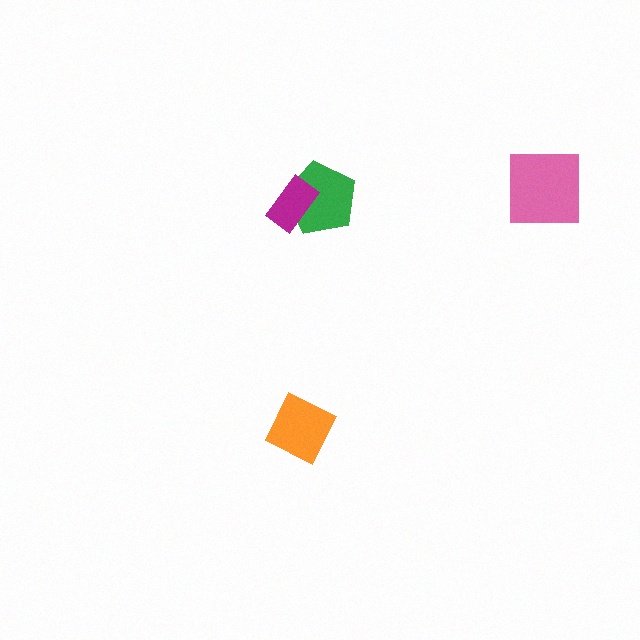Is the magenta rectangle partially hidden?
No, no other shape covers it.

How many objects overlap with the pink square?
0 objects overlap with the pink square.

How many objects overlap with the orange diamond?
0 objects overlap with the orange diamond.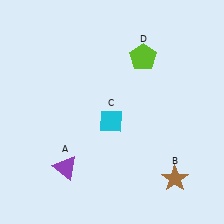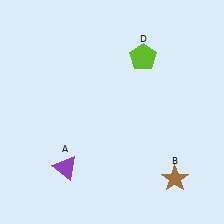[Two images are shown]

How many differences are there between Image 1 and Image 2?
There is 1 difference between the two images.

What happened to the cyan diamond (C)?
The cyan diamond (C) was removed in Image 2. It was in the bottom-left area of Image 1.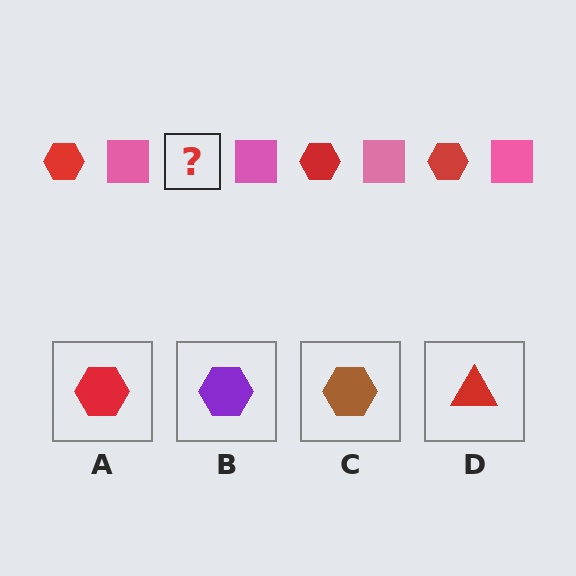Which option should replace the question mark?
Option A.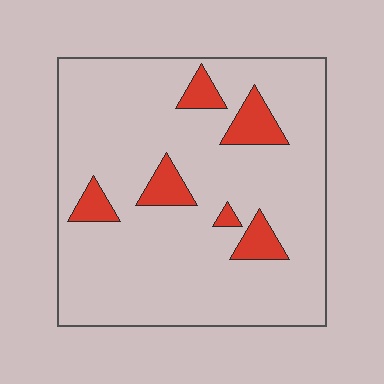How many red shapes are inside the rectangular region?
6.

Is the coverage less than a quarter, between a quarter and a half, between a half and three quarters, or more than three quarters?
Less than a quarter.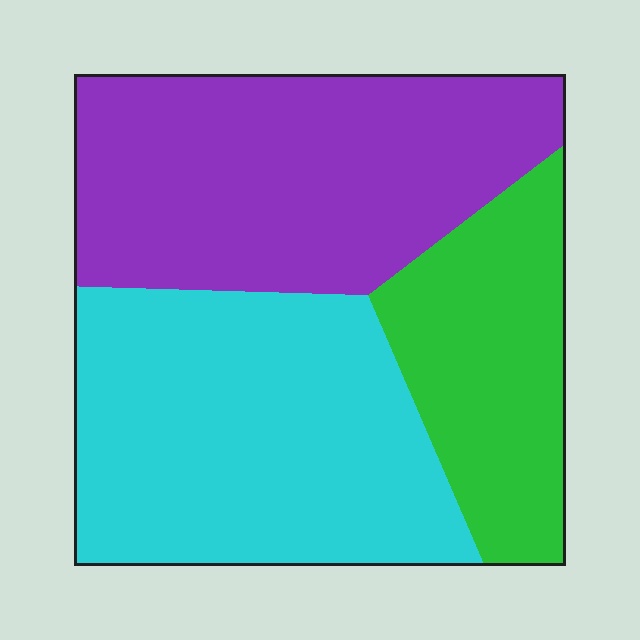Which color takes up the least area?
Green, at roughly 20%.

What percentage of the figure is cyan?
Cyan takes up about two fifths (2/5) of the figure.